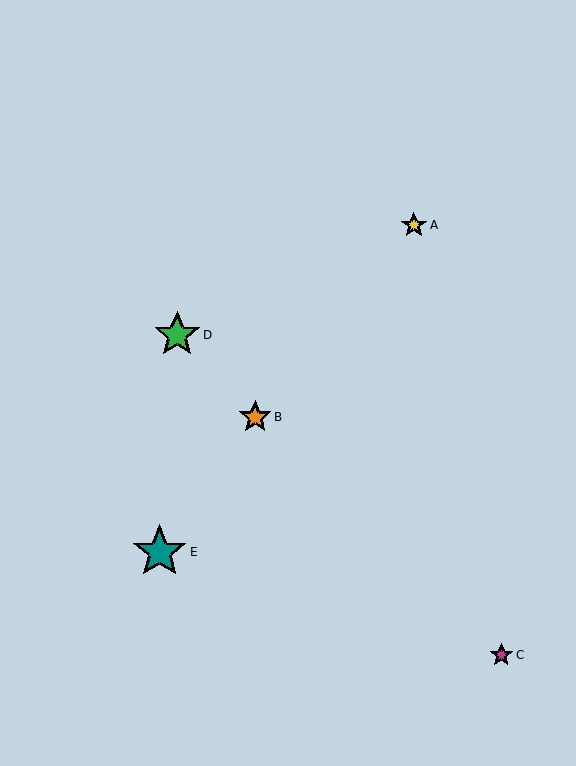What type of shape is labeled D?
Shape D is a green star.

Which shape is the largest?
The teal star (labeled E) is the largest.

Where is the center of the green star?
The center of the green star is at (177, 335).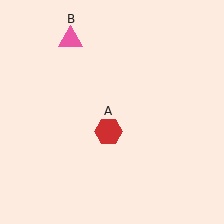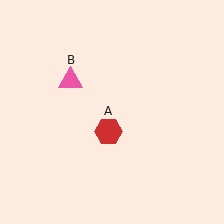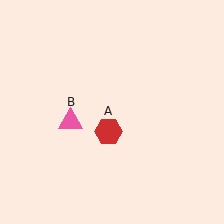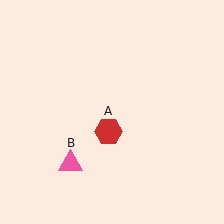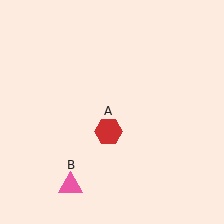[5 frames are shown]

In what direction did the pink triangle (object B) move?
The pink triangle (object B) moved down.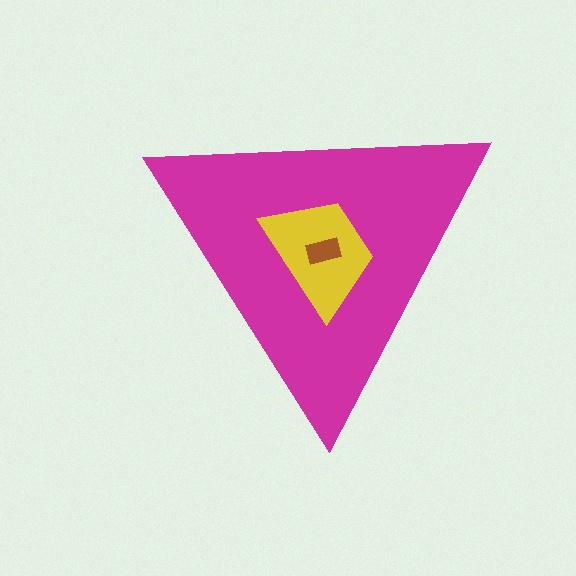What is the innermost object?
The brown rectangle.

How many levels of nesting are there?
3.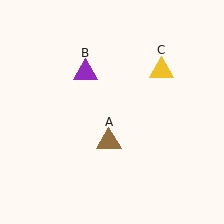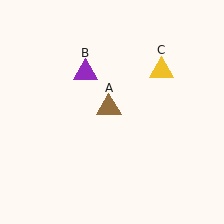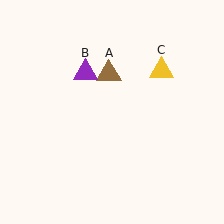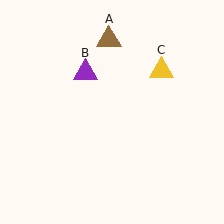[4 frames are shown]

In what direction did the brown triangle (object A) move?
The brown triangle (object A) moved up.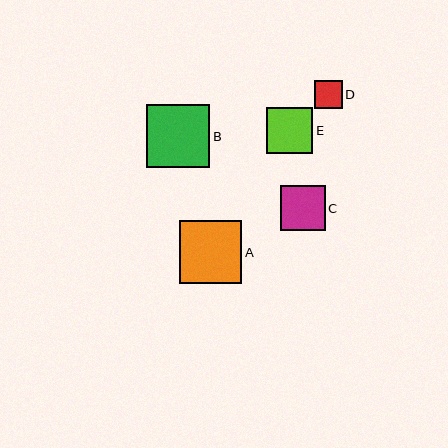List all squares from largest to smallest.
From largest to smallest: B, A, E, C, D.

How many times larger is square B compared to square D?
Square B is approximately 2.3 times the size of square D.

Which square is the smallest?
Square D is the smallest with a size of approximately 28 pixels.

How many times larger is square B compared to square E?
Square B is approximately 1.4 times the size of square E.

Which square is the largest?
Square B is the largest with a size of approximately 63 pixels.